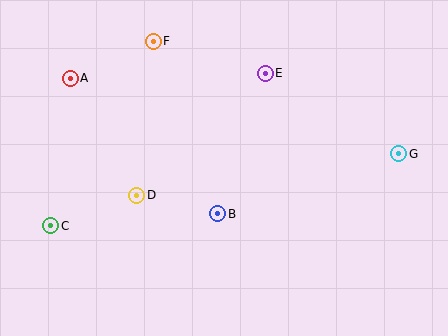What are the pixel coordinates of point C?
Point C is at (51, 226).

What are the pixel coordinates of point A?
Point A is at (70, 78).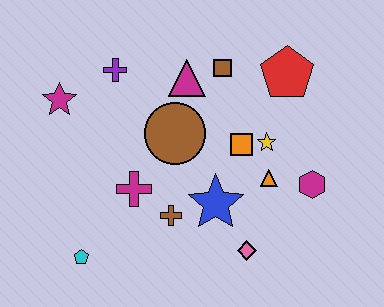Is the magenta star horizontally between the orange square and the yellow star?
No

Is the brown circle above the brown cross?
Yes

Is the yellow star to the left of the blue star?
No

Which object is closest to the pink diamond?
The blue star is closest to the pink diamond.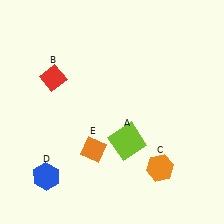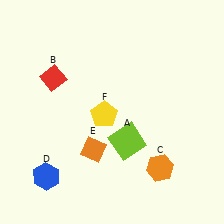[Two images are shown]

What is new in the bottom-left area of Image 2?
A yellow pentagon (F) was added in the bottom-left area of Image 2.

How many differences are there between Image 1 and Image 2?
There is 1 difference between the two images.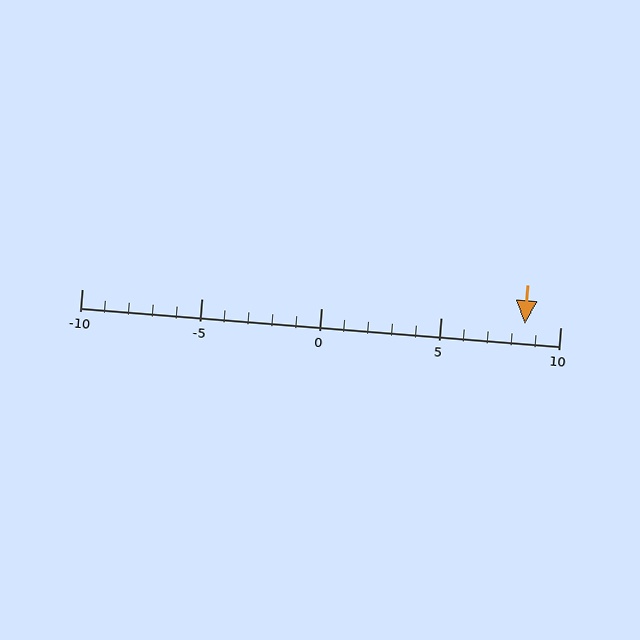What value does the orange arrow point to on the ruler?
The orange arrow points to approximately 8.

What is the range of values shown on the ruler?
The ruler shows values from -10 to 10.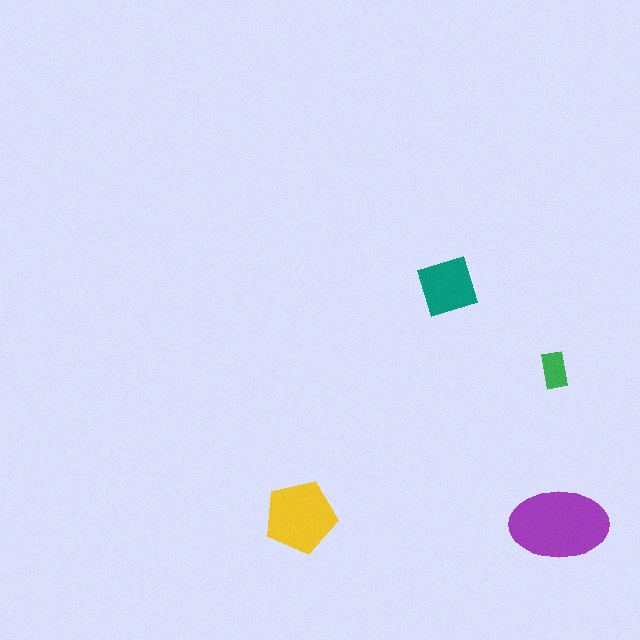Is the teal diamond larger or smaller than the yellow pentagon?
Smaller.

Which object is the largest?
The purple ellipse.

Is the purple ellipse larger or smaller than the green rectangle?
Larger.